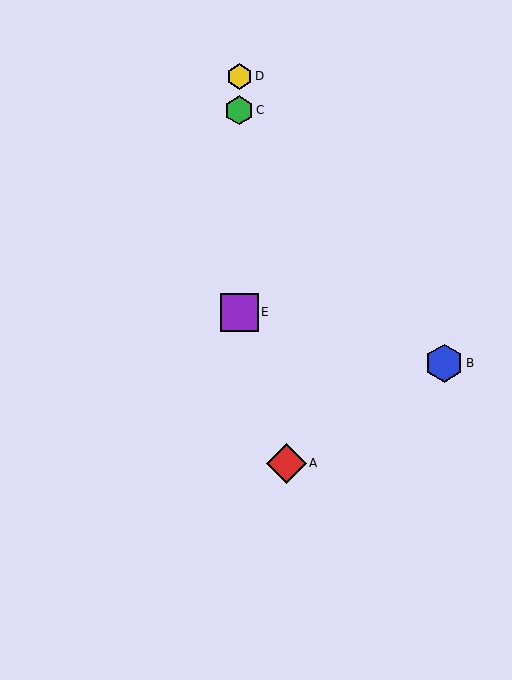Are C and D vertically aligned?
Yes, both are at x≈239.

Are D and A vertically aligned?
No, D is at x≈239 and A is at x≈286.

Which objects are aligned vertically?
Objects C, D, E are aligned vertically.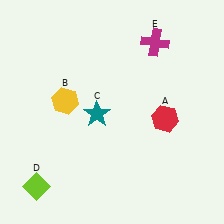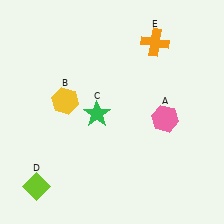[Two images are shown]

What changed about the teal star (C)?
In Image 1, C is teal. In Image 2, it changed to green.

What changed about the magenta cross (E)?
In Image 1, E is magenta. In Image 2, it changed to orange.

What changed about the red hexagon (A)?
In Image 1, A is red. In Image 2, it changed to pink.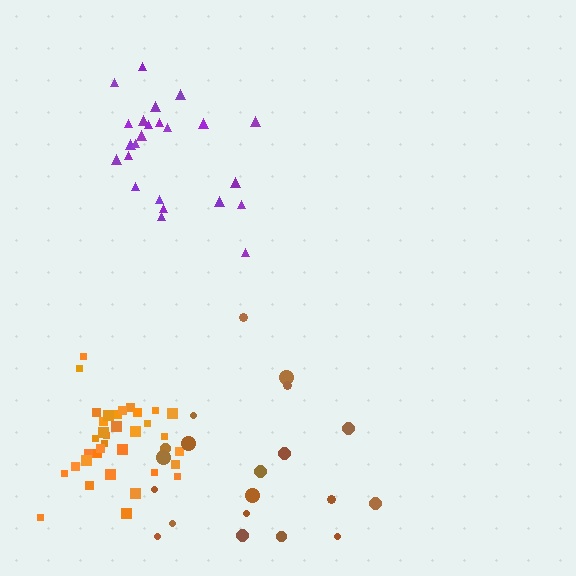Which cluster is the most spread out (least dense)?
Brown.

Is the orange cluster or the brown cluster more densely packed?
Orange.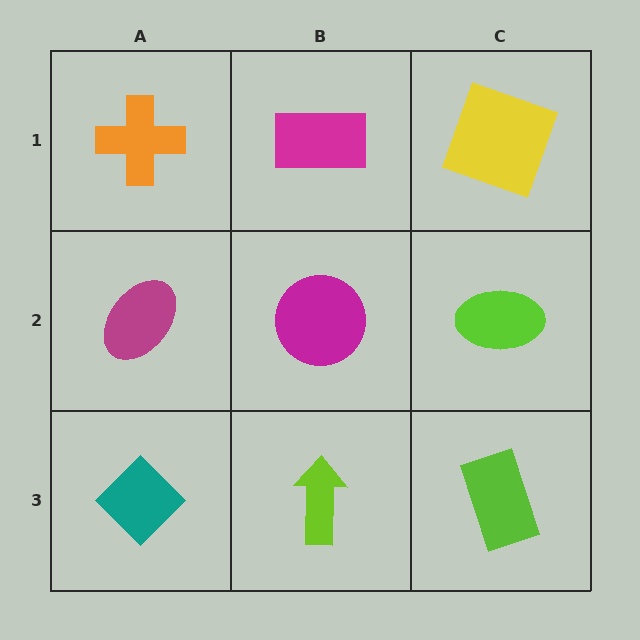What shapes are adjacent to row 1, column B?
A magenta circle (row 2, column B), an orange cross (row 1, column A), a yellow square (row 1, column C).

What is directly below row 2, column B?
A lime arrow.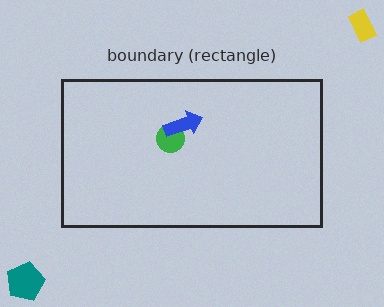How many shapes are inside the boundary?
2 inside, 2 outside.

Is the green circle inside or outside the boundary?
Inside.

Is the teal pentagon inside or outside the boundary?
Outside.